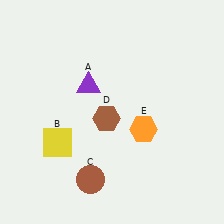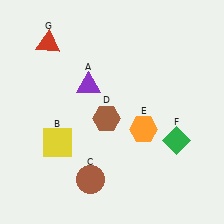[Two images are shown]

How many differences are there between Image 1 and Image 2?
There are 2 differences between the two images.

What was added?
A green diamond (F), a red triangle (G) were added in Image 2.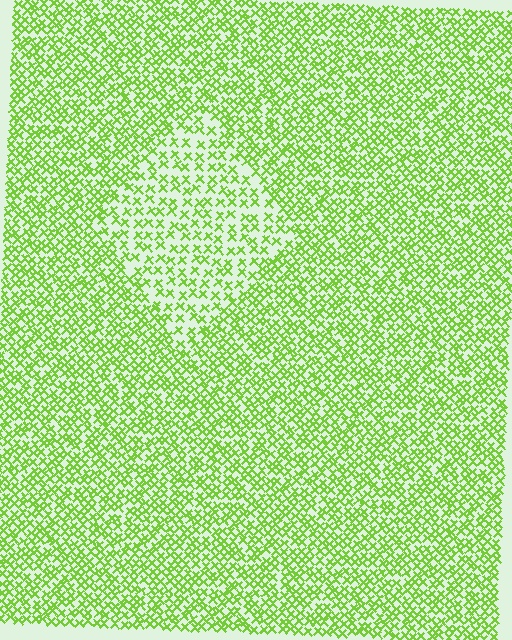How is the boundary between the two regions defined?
The boundary is defined by a change in element density (approximately 1.8x ratio). All elements are the same color, size, and shape.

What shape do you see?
I see a diamond.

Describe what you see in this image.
The image contains small lime elements arranged at two different densities. A diamond-shaped region is visible where the elements are less densely packed than the surrounding area.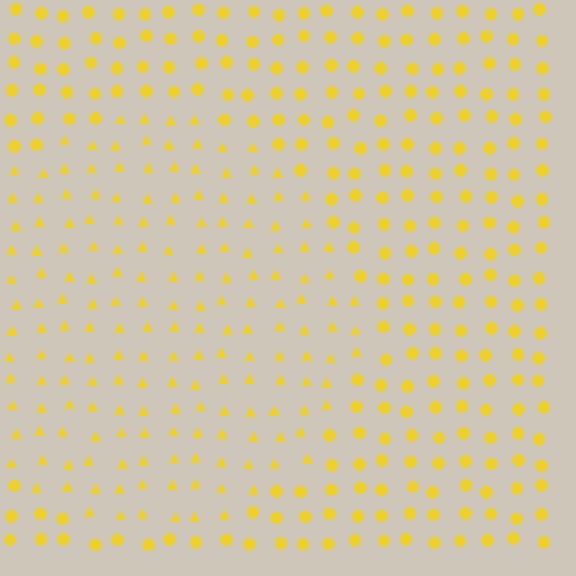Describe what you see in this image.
The image is filled with small yellow elements arranged in a uniform grid. A circle-shaped region contains triangles, while the surrounding area contains circles. The boundary is defined purely by the change in element shape.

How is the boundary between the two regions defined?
The boundary is defined by a change in element shape: triangles inside vs. circles outside. All elements share the same color and spacing.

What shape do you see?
I see a circle.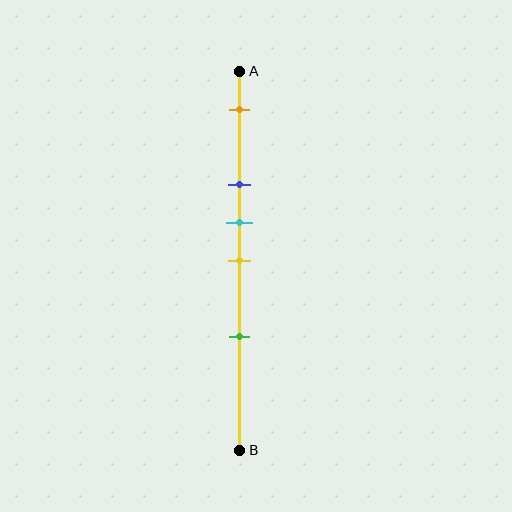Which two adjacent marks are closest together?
The cyan and yellow marks are the closest adjacent pair.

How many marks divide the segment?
There are 5 marks dividing the segment.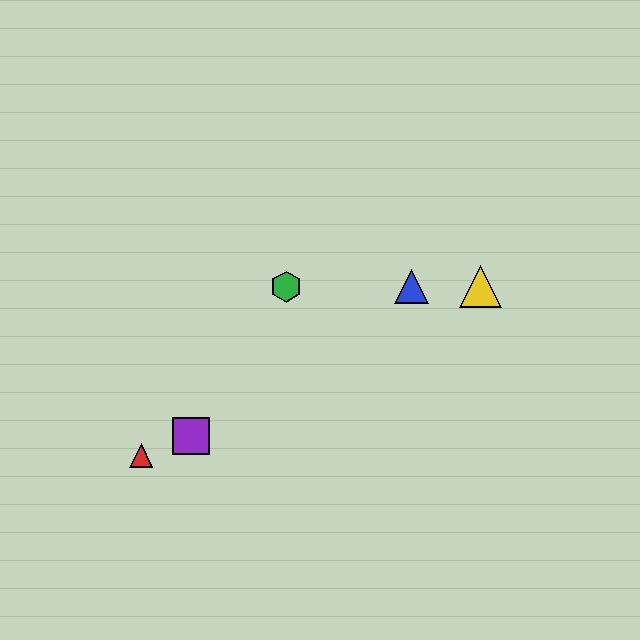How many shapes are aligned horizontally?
3 shapes (the blue triangle, the green hexagon, the yellow triangle) are aligned horizontally.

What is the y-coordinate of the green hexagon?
The green hexagon is at y≈287.